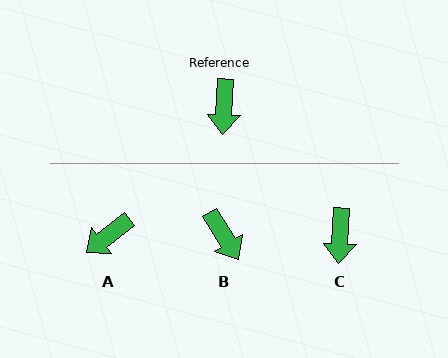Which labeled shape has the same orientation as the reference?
C.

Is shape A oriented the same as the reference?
No, it is off by about 50 degrees.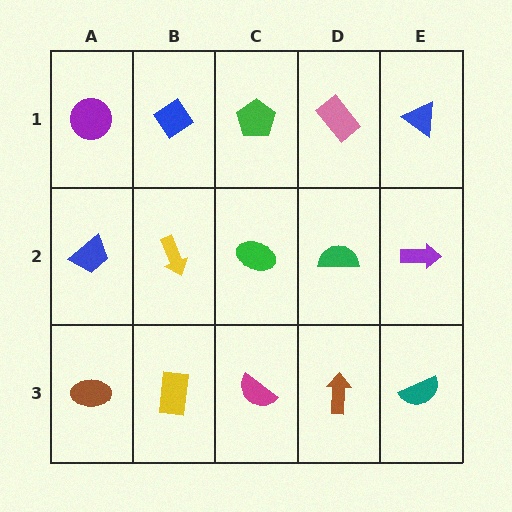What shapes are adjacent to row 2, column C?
A green pentagon (row 1, column C), a magenta semicircle (row 3, column C), a yellow arrow (row 2, column B), a green semicircle (row 2, column D).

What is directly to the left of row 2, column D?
A green ellipse.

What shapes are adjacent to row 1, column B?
A yellow arrow (row 2, column B), a purple circle (row 1, column A), a green pentagon (row 1, column C).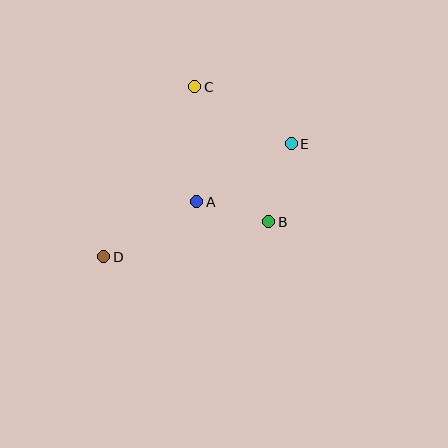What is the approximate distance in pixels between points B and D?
The distance between B and D is approximately 169 pixels.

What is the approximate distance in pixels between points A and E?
The distance between A and E is approximately 111 pixels.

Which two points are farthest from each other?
Points D and E are farthest from each other.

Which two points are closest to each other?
Points A and B are closest to each other.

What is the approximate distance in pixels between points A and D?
The distance between A and D is approximately 108 pixels.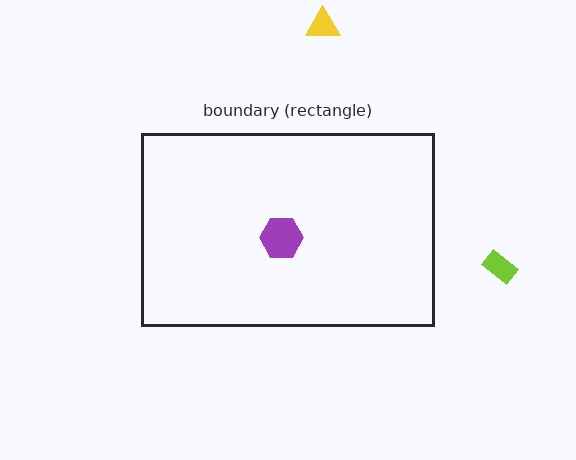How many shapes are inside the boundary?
1 inside, 2 outside.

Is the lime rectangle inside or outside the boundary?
Outside.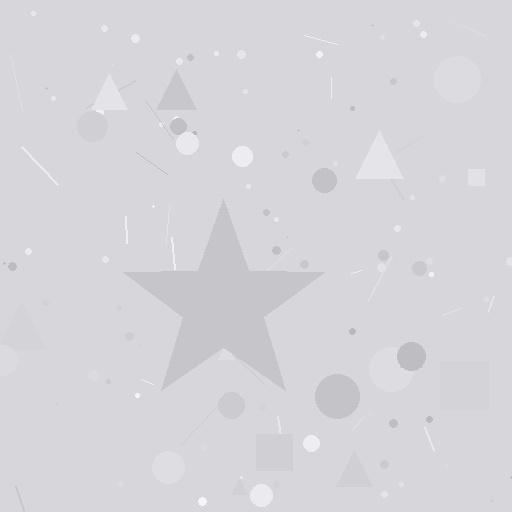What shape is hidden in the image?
A star is hidden in the image.